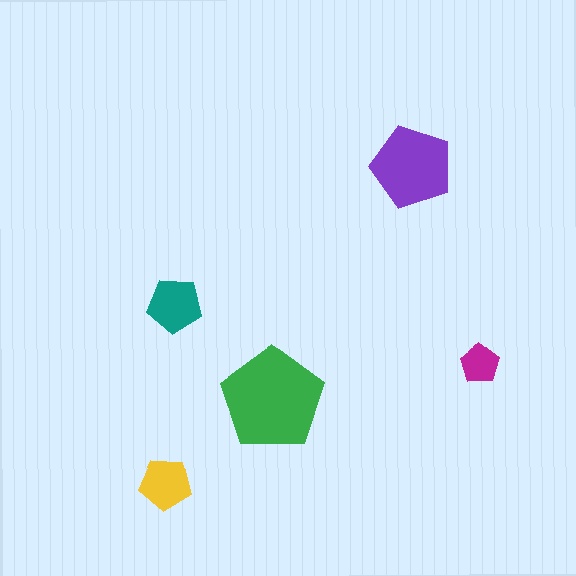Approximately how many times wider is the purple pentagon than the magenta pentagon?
About 2 times wider.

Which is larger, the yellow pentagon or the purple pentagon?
The purple one.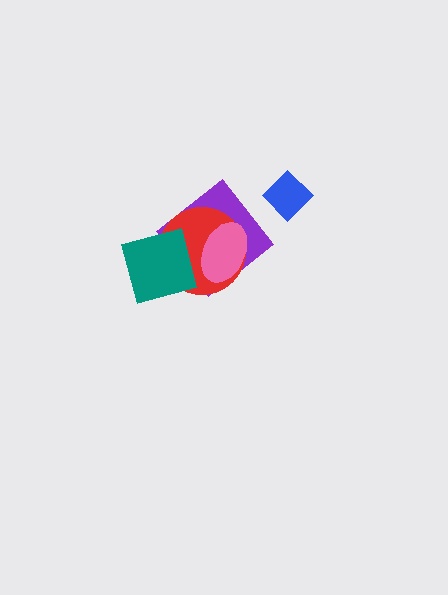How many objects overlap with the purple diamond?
3 objects overlap with the purple diamond.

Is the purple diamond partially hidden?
Yes, it is partially covered by another shape.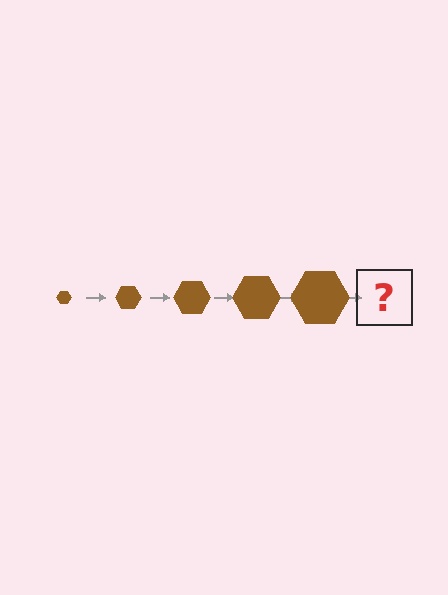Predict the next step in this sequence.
The next step is a brown hexagon, larger than the previous one.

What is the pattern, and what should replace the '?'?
The pattern is that the hexagon gets progressively larger each step. The '?' should be a brown hexagon, larger than the previous one.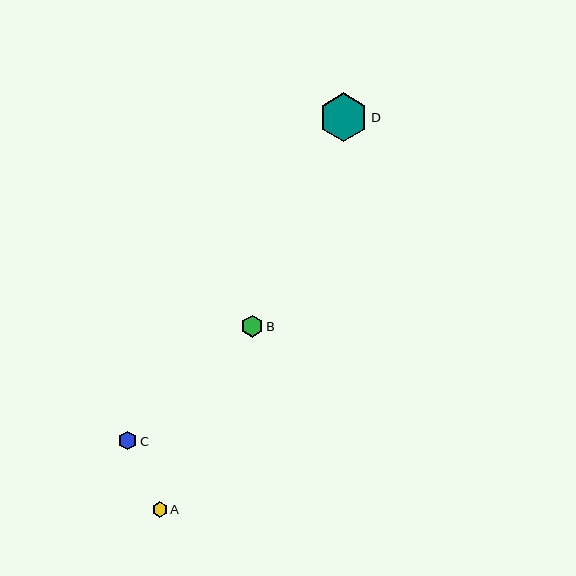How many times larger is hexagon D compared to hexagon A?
Hexagon D is approximately 3.2 times the size of hexagon A.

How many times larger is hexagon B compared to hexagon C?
Hexagon B is approximately 1.2 times the size of hexagon C.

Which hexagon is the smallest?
Hexagon A is the smallest with a size of approximately 15 pixels.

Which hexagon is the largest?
Hexagon D is the largest with a size of approximately 49 pixels.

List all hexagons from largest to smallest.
From largest to smallest: D, B, C, A.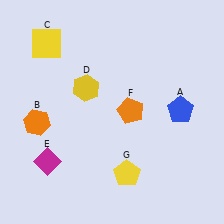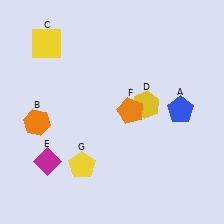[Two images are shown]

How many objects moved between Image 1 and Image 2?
2 objects moved between the two images.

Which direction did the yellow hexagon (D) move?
The yellow hexagon (D) moved right.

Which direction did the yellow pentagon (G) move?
The yellow pentagon (G) moved left.